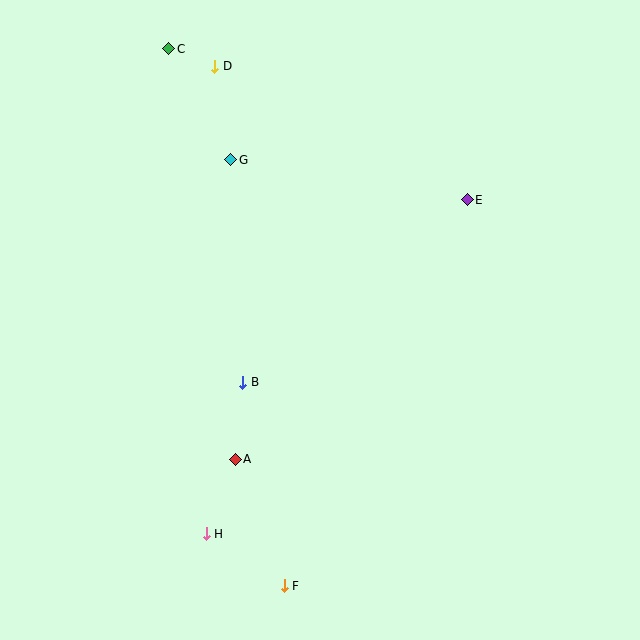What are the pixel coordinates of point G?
Point G is at (231, 160).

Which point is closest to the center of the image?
Point B at (243, 382) is closest to the center.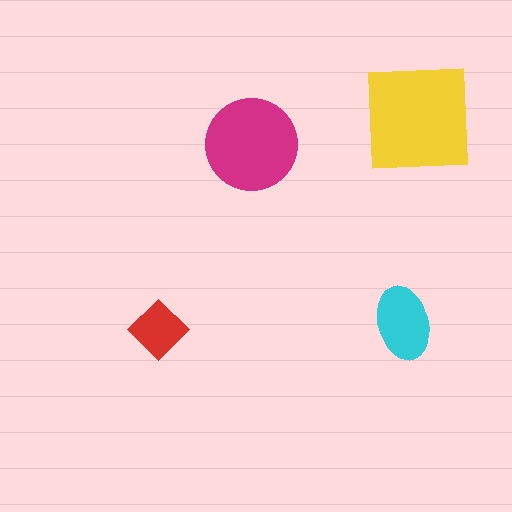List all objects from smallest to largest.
The red diamond, the cyan ellipse, the magenta circle, the yellow square.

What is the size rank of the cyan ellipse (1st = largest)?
3rd.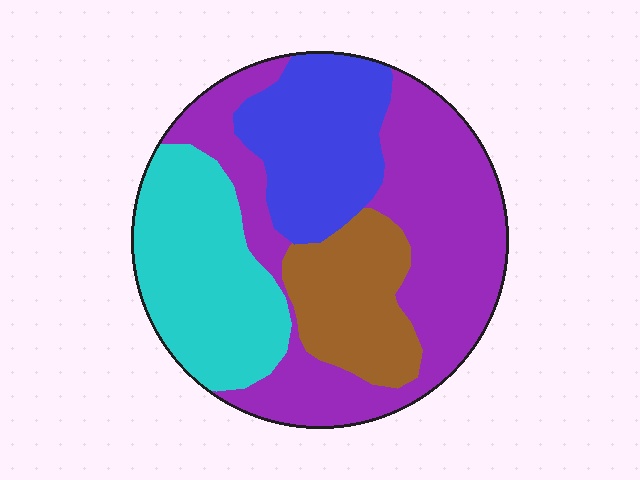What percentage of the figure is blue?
Blue covers about 20% of the figure.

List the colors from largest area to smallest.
From largest to smallest: purple, cyan, blue, brown.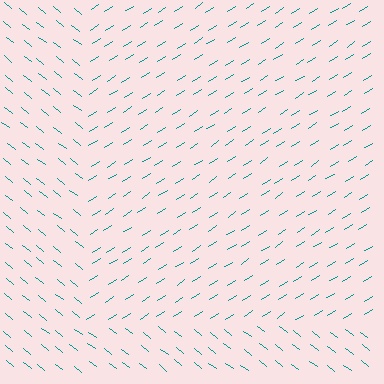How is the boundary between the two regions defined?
The boundary is defined purely by a change in line orientation (approximately 70 degrees difference). All lines are the same color and thickness.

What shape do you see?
I see a rectangle.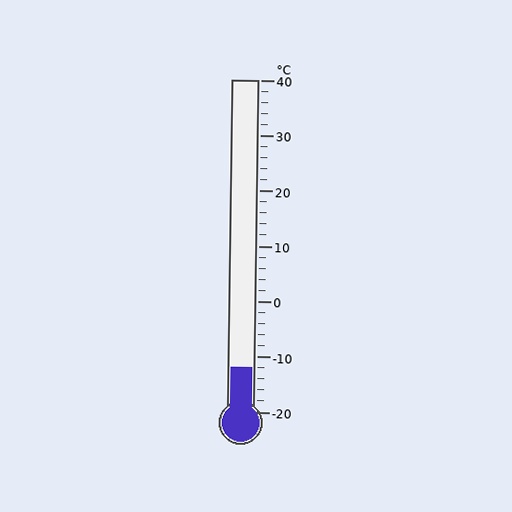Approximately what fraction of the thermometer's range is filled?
The thermometer is filled to approximately 15% of its range.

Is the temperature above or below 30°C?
The temperature is below 30°C.